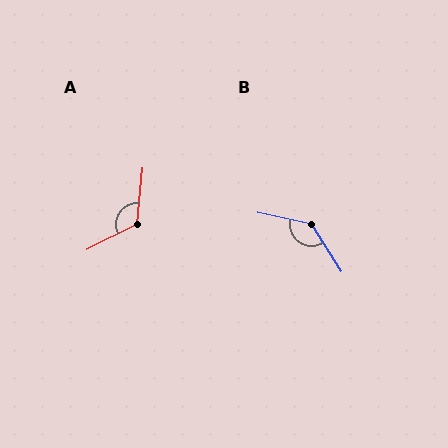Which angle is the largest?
B, at approximately 134 degrees.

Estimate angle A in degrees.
Approximately 122 degrees.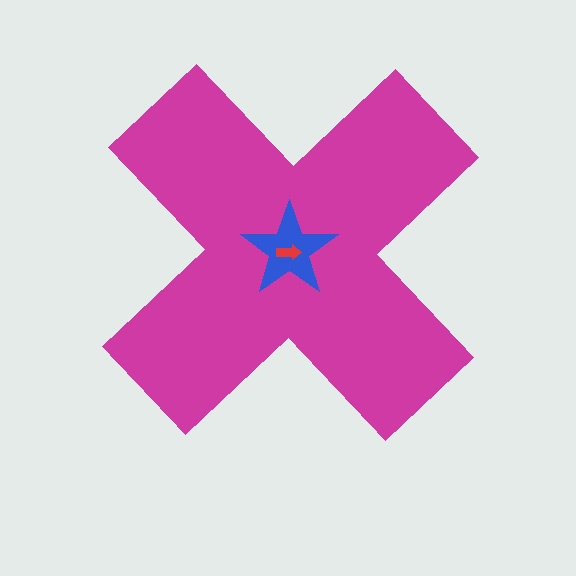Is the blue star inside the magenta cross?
Yes.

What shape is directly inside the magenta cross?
The blue star.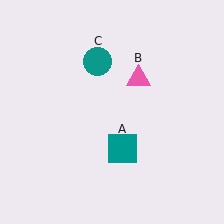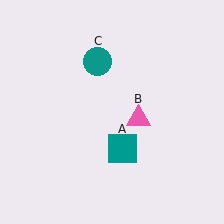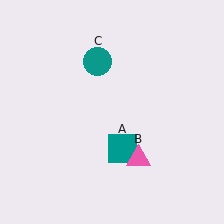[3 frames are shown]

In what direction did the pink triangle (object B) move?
The pink triangle (object B) moved down.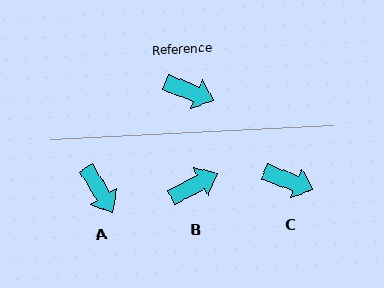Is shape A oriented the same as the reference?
No, it is off by about 38 degrees.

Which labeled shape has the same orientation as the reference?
C.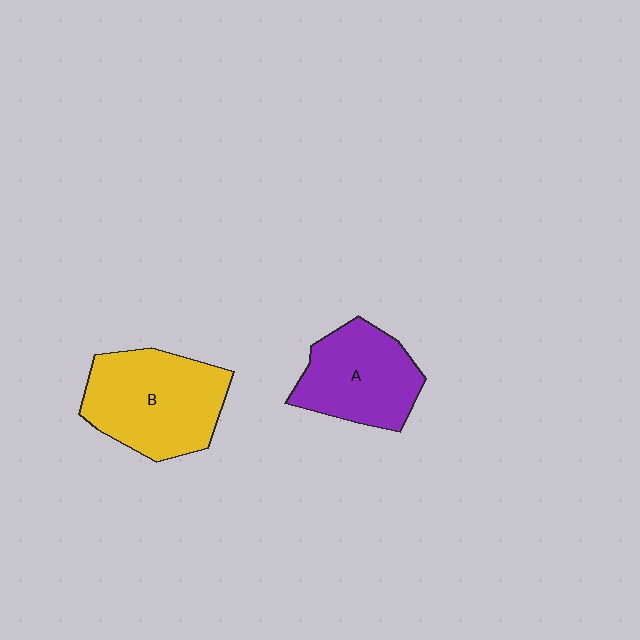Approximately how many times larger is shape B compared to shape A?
Approximately 1.3 times.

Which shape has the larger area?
Shape B (yellow).